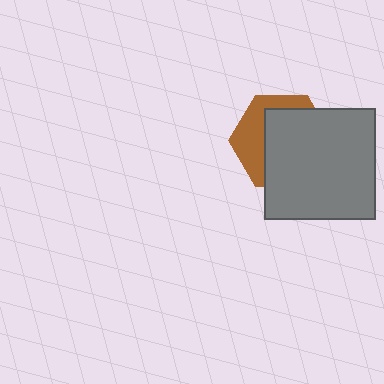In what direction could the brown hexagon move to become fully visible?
The brown hexagon could move toward the upper-left. That would shift it out from behind the gray square entirely.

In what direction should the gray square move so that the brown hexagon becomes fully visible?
The gray square should move toward the lower-right. That is the shortest direction to clear the overlap and leave the brown hexagon fully visible.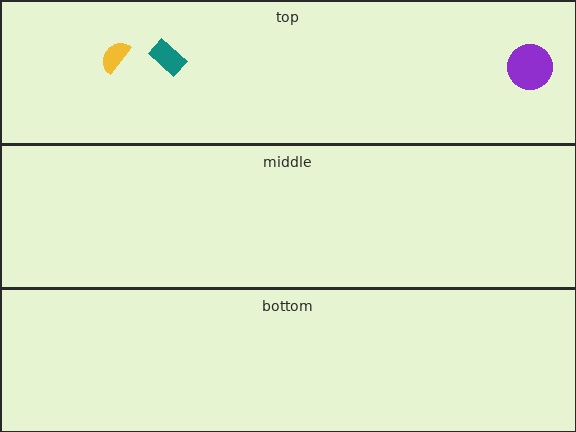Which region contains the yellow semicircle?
The top region.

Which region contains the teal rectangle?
The top region.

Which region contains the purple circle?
The top region.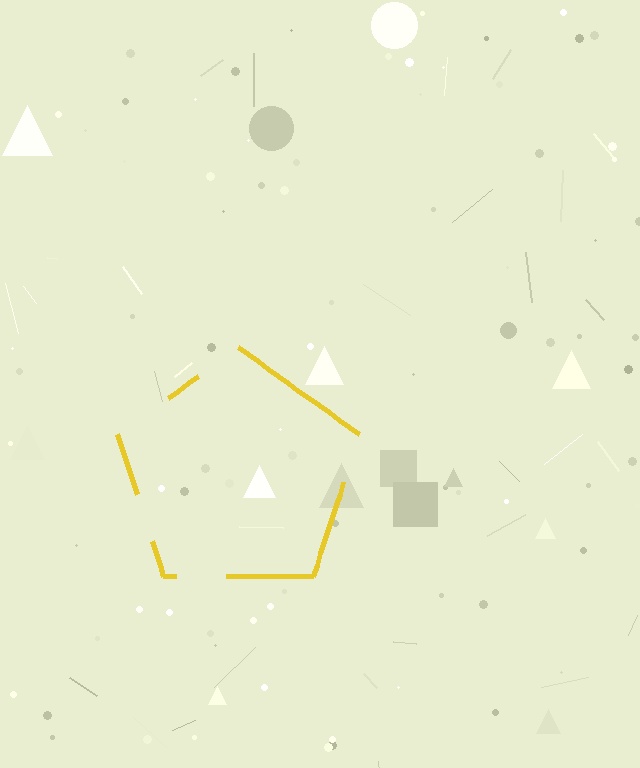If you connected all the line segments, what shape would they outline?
They would outline a pentagon.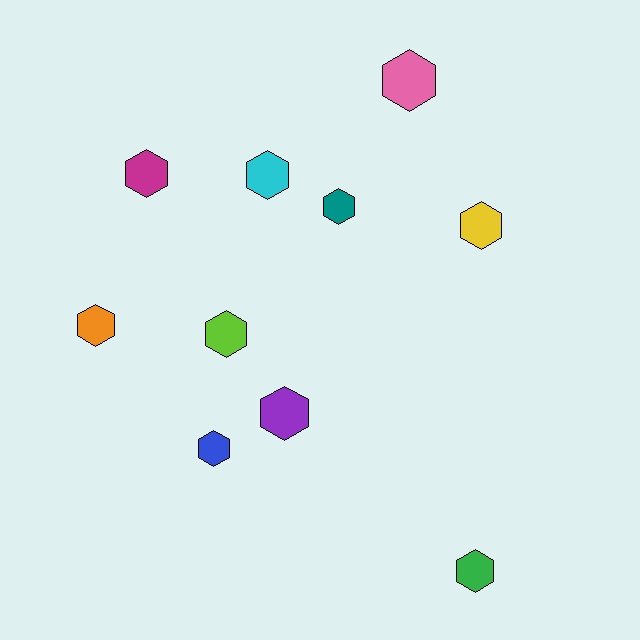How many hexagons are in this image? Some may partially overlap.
There are 10 hexagons.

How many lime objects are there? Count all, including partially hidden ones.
There is 1 lime object.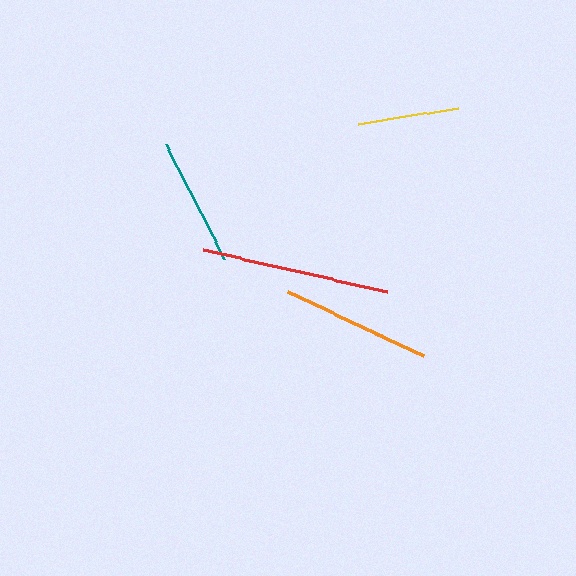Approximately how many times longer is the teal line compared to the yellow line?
The teal line is approximately 1.3 times the length of the yellow line.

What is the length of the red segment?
The red segment is approximately 189 pixels long.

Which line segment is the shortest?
The yellow line is the shortest at approximately 101 pixels.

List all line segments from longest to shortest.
From longest to shortest: red, orange, teal, yellow.